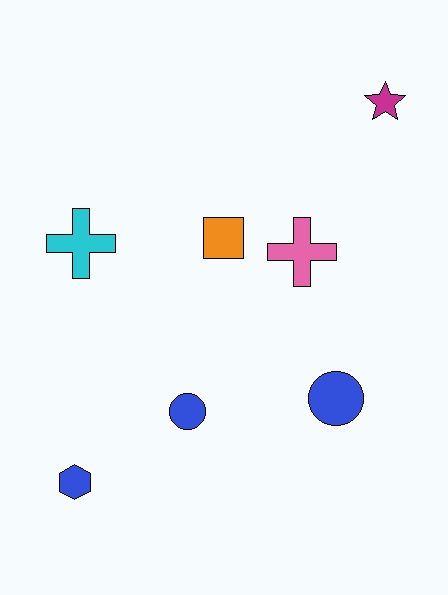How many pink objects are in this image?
There is 1 pink object.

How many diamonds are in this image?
There are no diamonds.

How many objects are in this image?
There are 7 objects.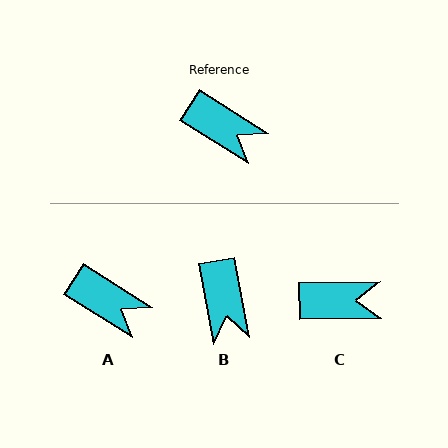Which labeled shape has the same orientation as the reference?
A.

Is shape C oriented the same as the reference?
No, it is off by about 34 degrees.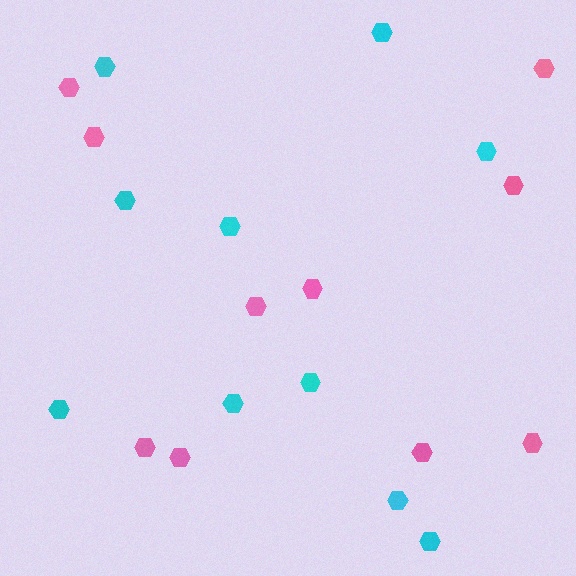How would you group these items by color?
There are 2 groups: one group of pink hexagons (10) and one group of cyan hexagons (10).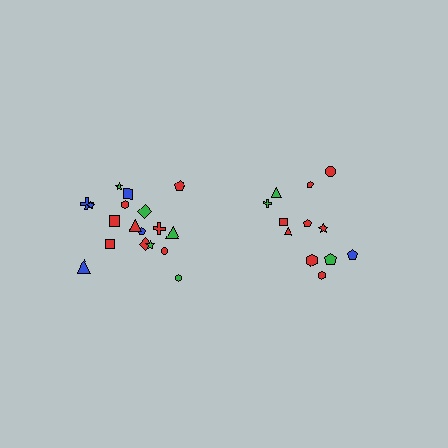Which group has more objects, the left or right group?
The left group.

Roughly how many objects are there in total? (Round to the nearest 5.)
Roughly 30 objects in total.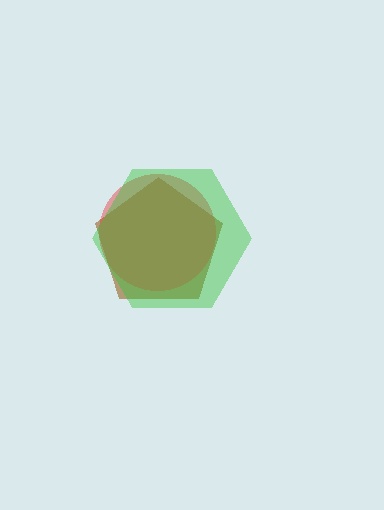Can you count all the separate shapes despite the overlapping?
Yes, there are 3 separate shapes.